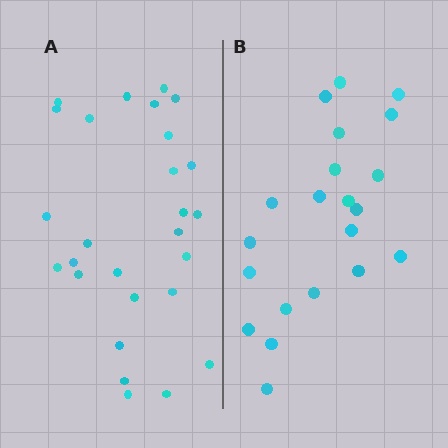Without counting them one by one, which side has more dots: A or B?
Region A (the left region) has more dots.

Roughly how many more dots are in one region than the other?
Region A has about 6 more dots than region B.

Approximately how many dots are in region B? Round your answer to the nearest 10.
About 20 dots. (The exact count is 21, which rounds to 20.)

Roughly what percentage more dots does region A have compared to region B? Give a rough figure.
About 30% more.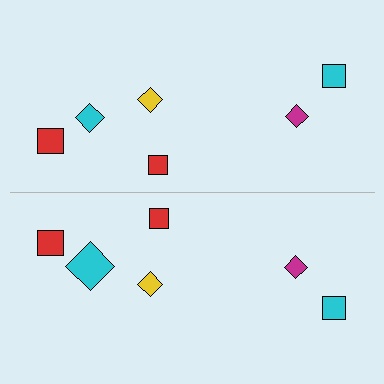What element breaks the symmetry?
The cyan diamond on the bottom side has a different size than its mirror counterpart.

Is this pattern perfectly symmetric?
No, the pattern is not perfectly symmetric. The cyan diamond on the bottom side has a different size than its mirror counterpart.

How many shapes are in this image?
There are 12 shapes in this image.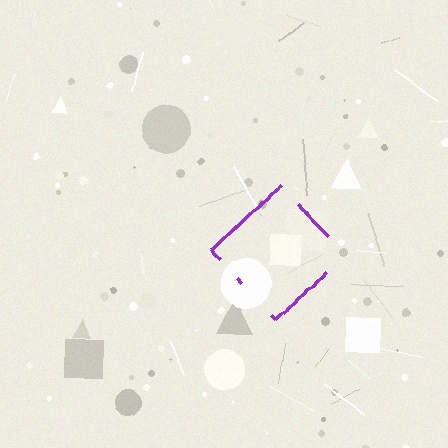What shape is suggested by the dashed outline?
The dashed outline suggests a diamond.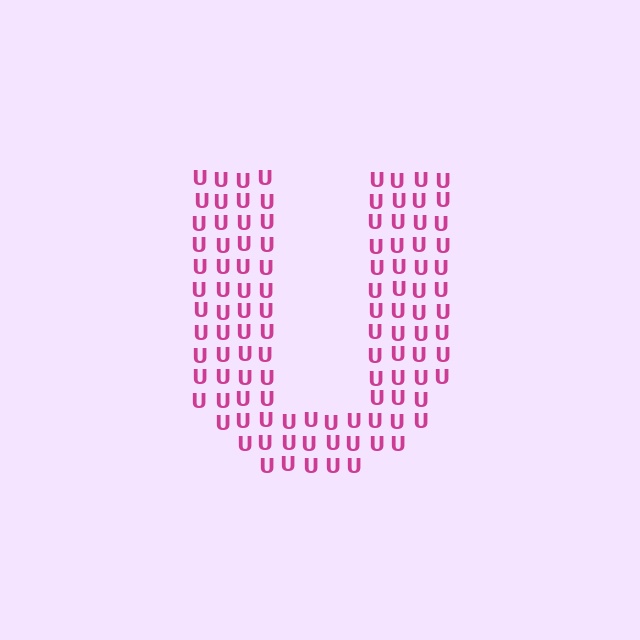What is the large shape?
The large shape is the letter U.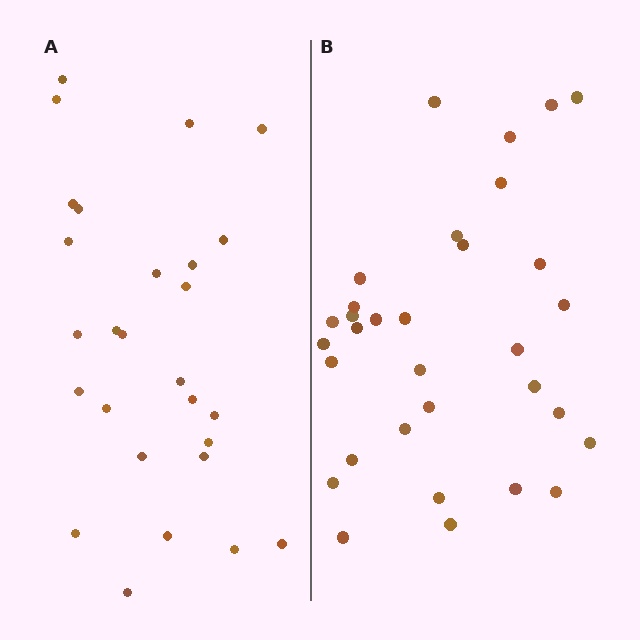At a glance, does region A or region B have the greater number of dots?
Region B (the right region) has more dots.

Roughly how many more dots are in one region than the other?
Region B has about 5 more dots than region A.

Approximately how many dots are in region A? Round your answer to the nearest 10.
About 30 dots. (The exact count is 27, which rounds to 30.)